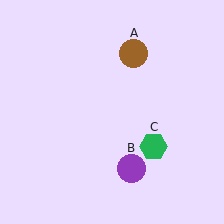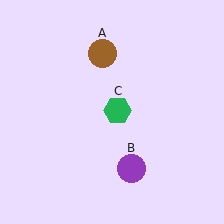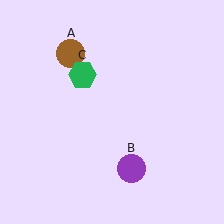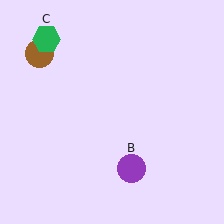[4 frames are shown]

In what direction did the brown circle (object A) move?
The brown circle (object A) moved left.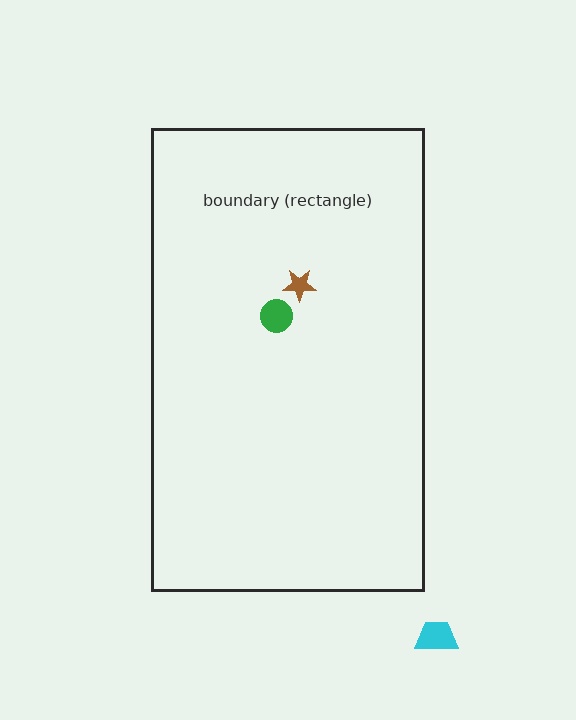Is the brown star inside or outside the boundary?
Inside.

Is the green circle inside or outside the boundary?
Inside.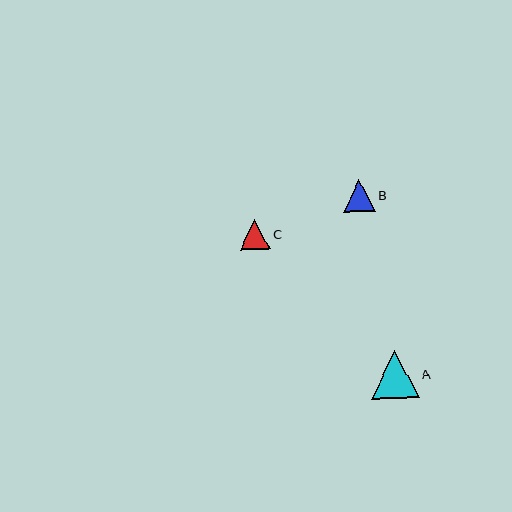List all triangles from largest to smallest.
From largest to smallest: A, B, C.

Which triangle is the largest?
Triangle A is the largest with a size of approximately 47 pixels.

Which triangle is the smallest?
Triangle C is the smallest with a size of approximately 30 pixels.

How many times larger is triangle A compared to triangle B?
Triangle A is approximately 1.5 times the size of triangle B.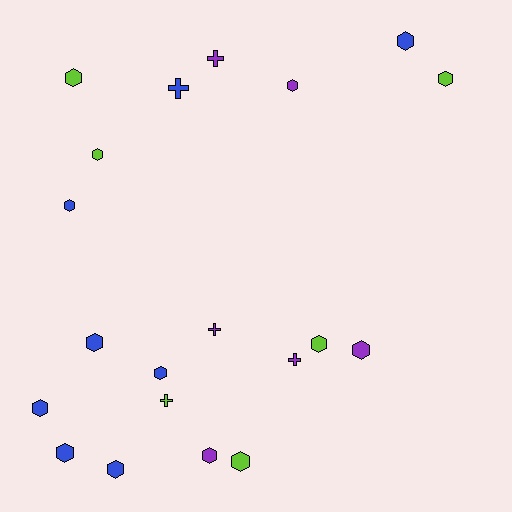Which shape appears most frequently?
Hexagon, with 15 objects.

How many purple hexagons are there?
There are 3 purple hexagons.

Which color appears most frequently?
Blue, with 8 objects.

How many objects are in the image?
There are 20 objects.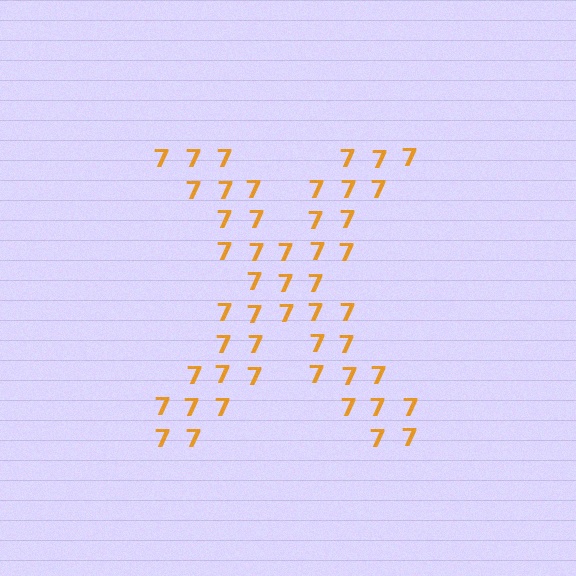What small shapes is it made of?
It is made of small digit 7's.